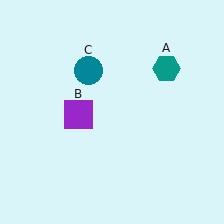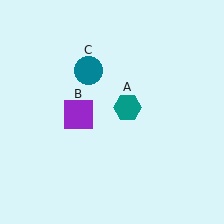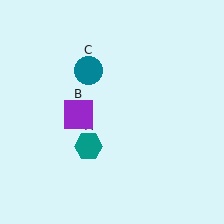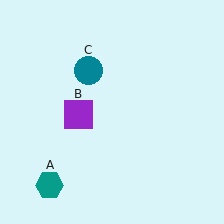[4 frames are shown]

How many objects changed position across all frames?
1 object changed position: teal hexagon (object A).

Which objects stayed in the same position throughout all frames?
Purple square (object B) and teal circle (object C) remained stationary.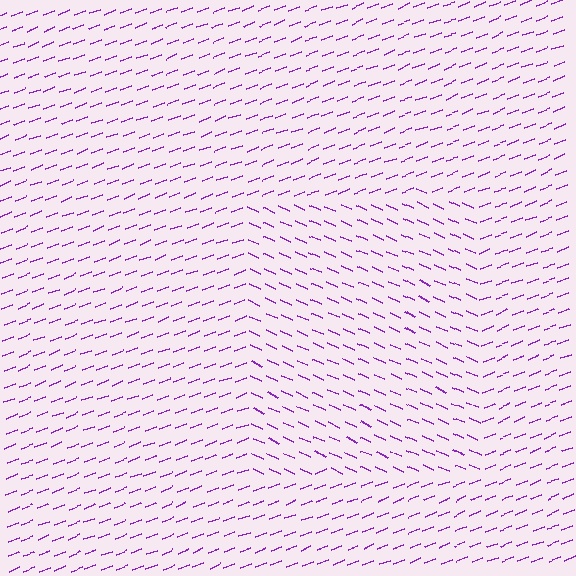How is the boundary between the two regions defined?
The boundary is defined purely by a change in line orientation (approximately 45 degrees difference). All lines are the same color and thickness.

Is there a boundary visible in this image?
Yes, there is a texture boundary formed by a change in line orientation.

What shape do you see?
I see a rectangle.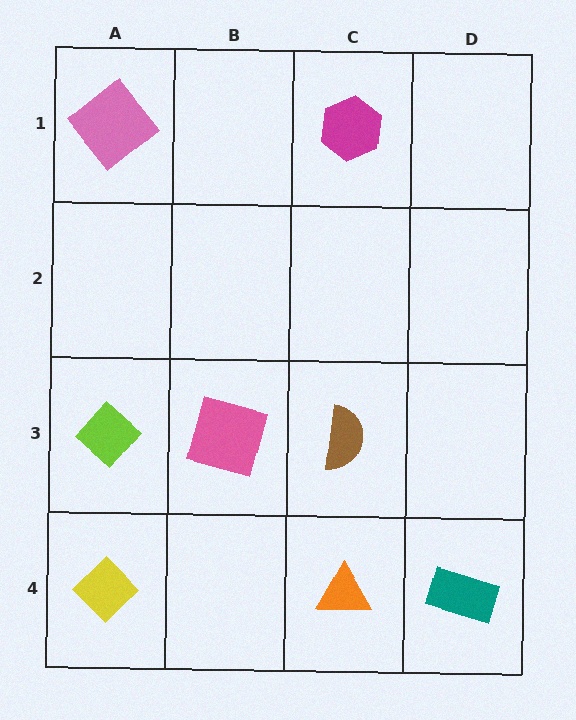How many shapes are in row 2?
0 shapes.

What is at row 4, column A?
A yellow diamond.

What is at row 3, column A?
A lime diamond.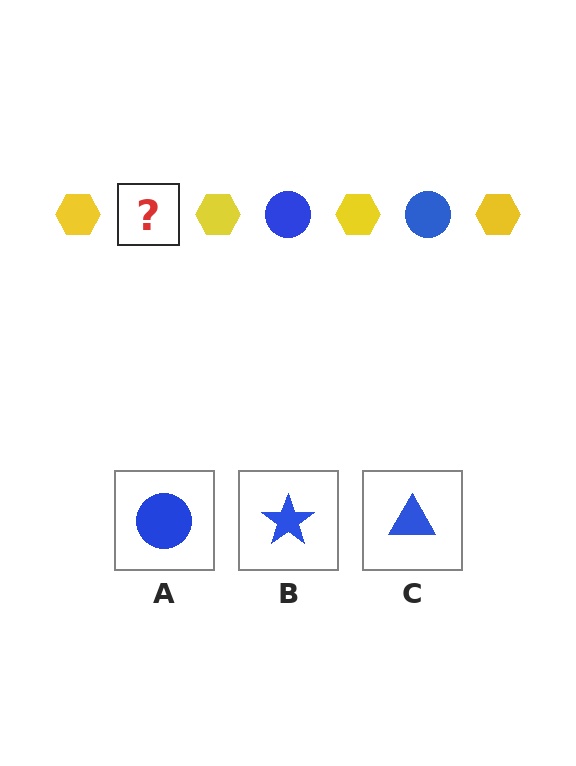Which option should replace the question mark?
Option A.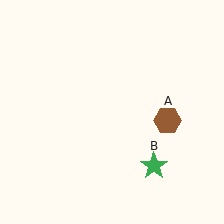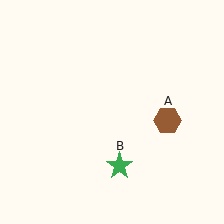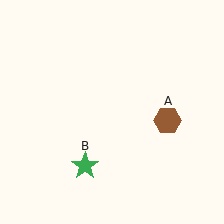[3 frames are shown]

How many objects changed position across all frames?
1 object changed position: green star (object B).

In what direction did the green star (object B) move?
The green star (object B) moved left.